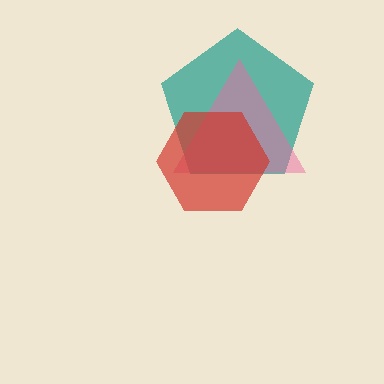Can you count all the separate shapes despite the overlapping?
Yes, there are 3 separate shapes.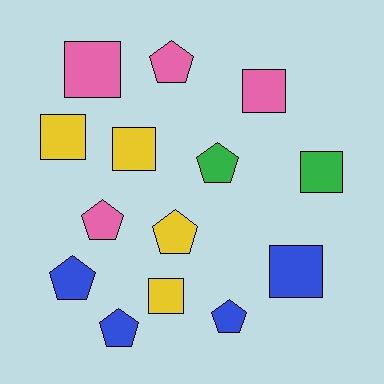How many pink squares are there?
There are 2 pink squares.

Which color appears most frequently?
Blue, with 4 objects.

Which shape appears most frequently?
Square, with 7 objects.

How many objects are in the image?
There are 14 objects.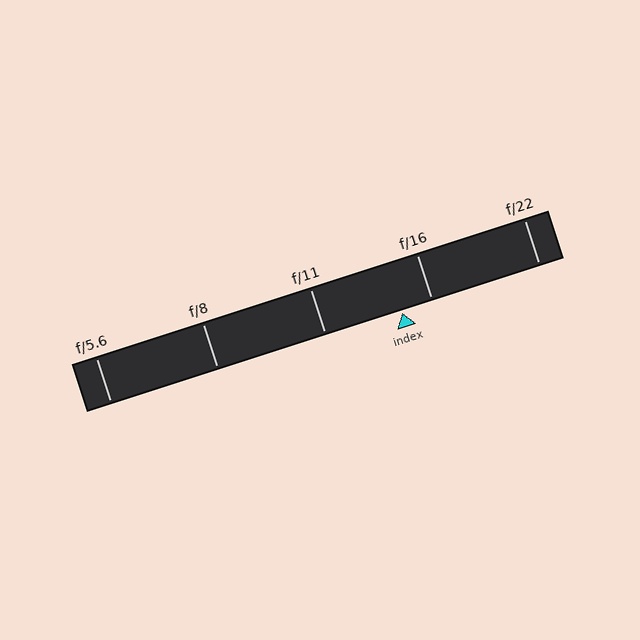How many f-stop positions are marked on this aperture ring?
There are 5 f-stop positions marked.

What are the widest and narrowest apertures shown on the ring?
The widest aperture shown is f/5.6 and the narrowest is f/22.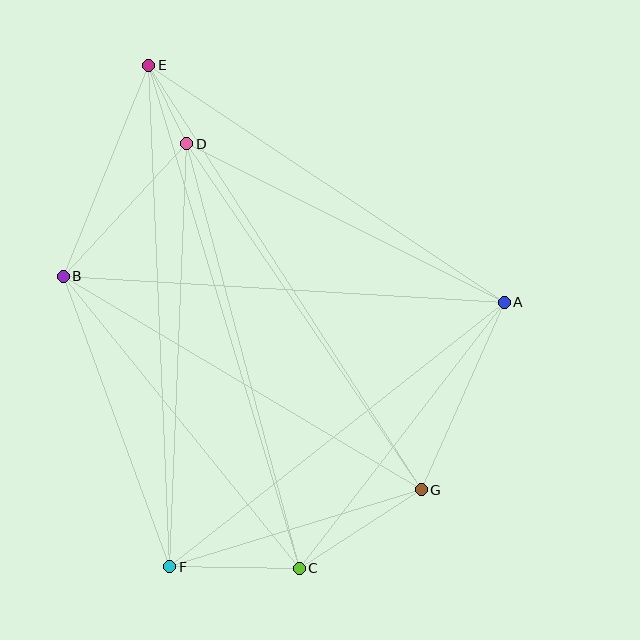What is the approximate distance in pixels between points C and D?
The distance between C and D is approximately 439 pixels.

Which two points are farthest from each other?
Points C and E are farthest from each other.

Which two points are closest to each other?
Points D and E are closest to each other.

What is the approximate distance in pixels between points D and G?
The distance between D and G is approximately 418 pixels.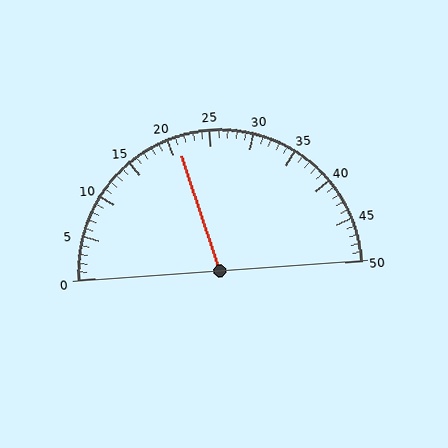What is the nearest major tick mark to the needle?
The nearest major tick mark is 20.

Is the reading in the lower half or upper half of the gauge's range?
The reading is in the lower half of the range (0 to 50).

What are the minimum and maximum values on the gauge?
The gauge ranges from 0 to 50.